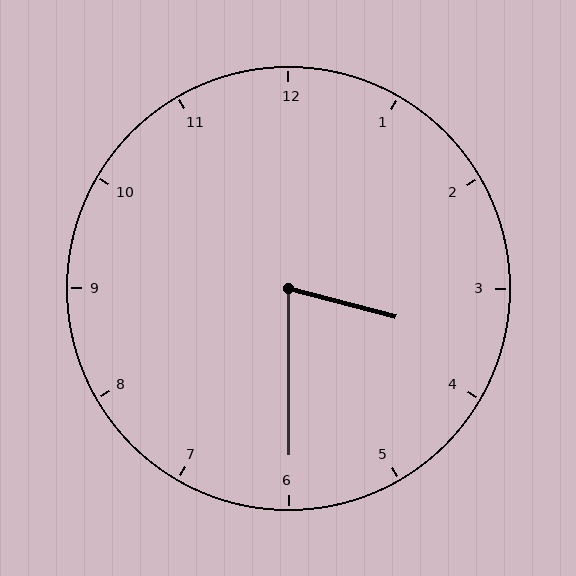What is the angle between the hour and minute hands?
Approximately 75 degrees.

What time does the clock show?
3:30.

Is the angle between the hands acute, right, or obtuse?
It is acute.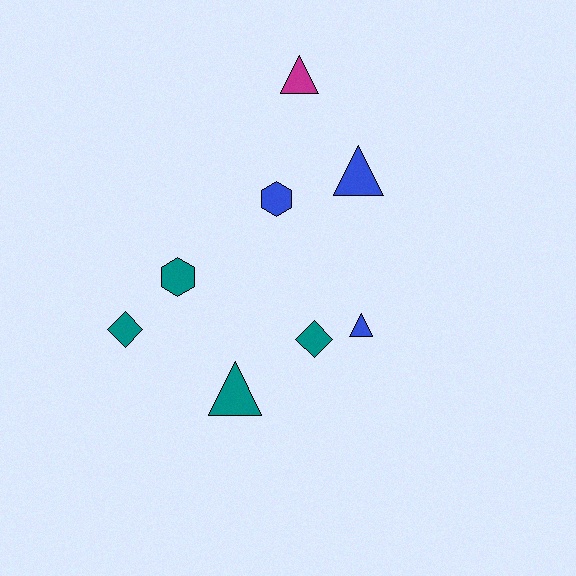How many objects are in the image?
There are 8 objects.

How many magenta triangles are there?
There is 1 magenta triangle.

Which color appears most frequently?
Teal, with 4 objects.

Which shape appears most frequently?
Triangle, with 4 objects.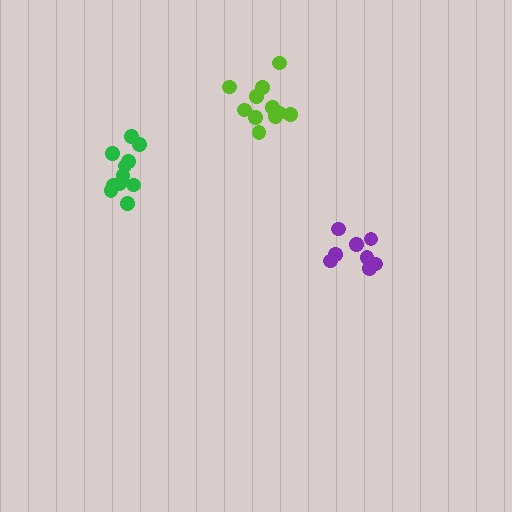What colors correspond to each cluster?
The clusters are colored: green, lime, purple.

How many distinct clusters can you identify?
There are 3 distinct clusters.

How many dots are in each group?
Group 1: 11 dots, Group 2: 11 dots, Group 3: 8 dots (30 total).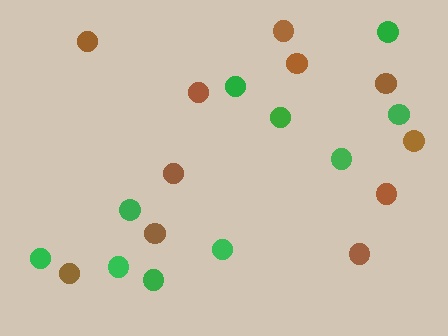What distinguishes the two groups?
There are 2 groups: one group of brown circles (11) and one group of green circles (10).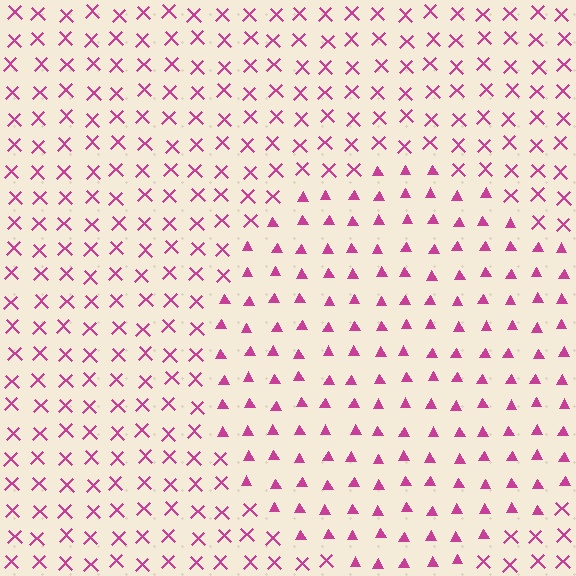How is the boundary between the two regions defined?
The boundary is defined by a change in element shape: triangles inside vs. X marks outside. All elements share the same color and spacing.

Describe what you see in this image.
The image is filled with small magenta elements arranged in a uniform grid. A circle-shaped region contains triangles, while the surrounding area contains X marks. The boundary is defined purely by the change in element shape.